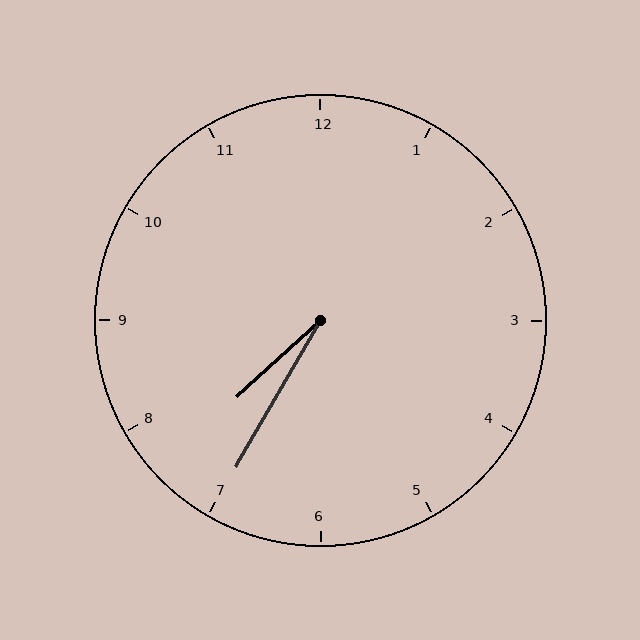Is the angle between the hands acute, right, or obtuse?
It is acute.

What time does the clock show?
7:35.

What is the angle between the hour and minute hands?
Approximately 18 degrees.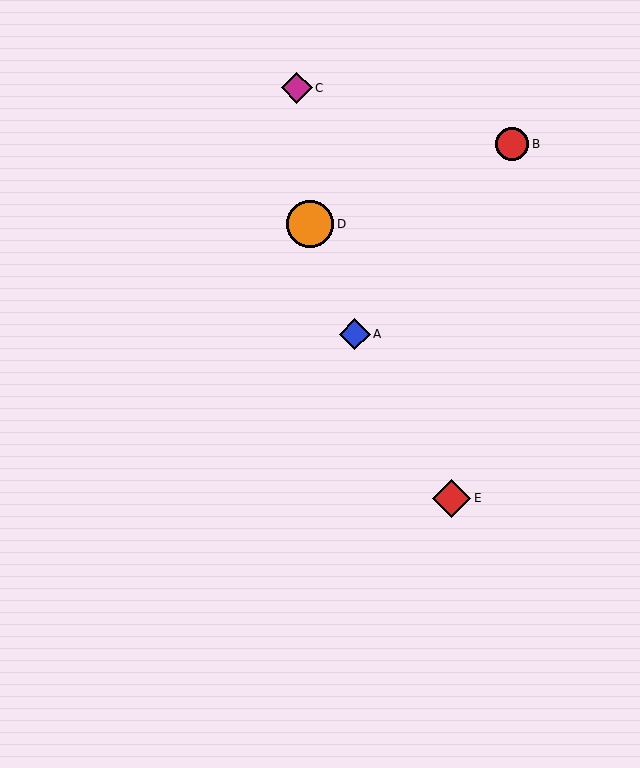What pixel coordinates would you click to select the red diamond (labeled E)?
Click at (452, 498) to select the red diamond E.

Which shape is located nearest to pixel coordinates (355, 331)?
The blue diamond (labeled A) at (355, 334) is nearest to that location.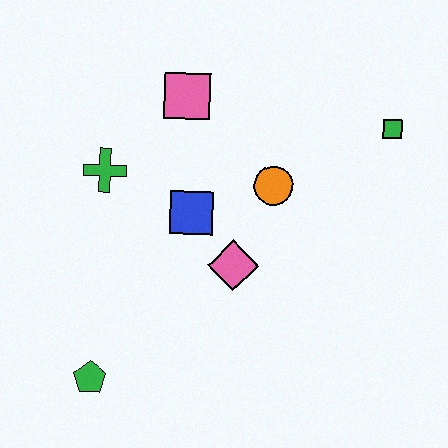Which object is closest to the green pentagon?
The pink diamond is closest to the green pentagon.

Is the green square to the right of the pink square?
Yes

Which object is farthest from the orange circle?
The green pentagon is farthest from the orange circle.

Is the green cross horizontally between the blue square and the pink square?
No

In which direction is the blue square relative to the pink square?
The blue square is below the pink square.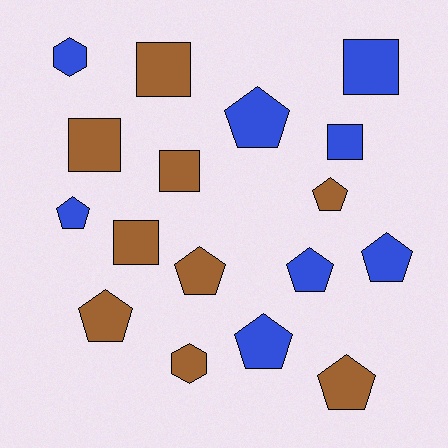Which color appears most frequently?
Brown, with 9 objects.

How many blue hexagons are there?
There is 1 blue hexagon.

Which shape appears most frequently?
Pentagon, with 9 objects.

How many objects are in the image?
There are 17 objects.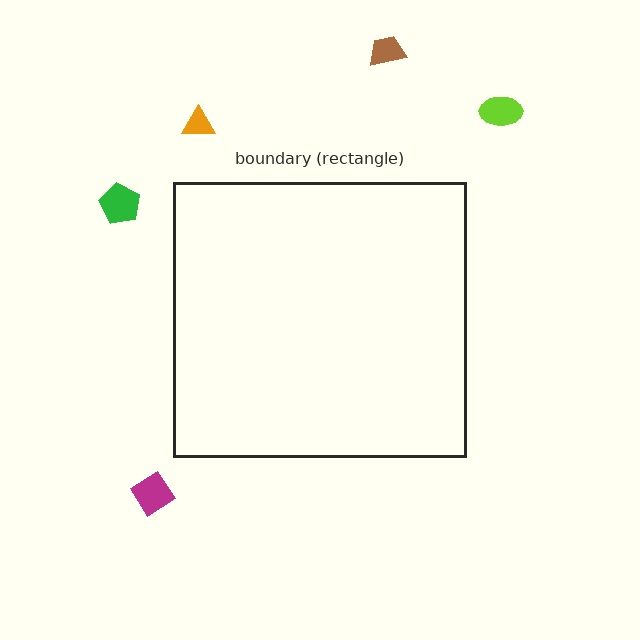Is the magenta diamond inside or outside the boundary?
Outside.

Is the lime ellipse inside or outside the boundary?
Outside.